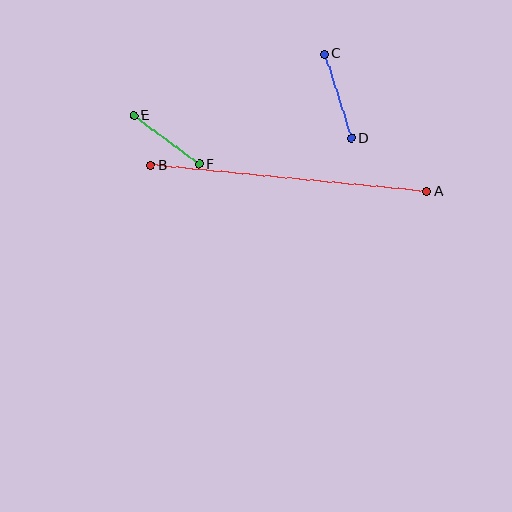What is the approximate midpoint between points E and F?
The midpoint is at approximately (166, 140) pixels.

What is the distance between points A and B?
The distance is approximately 278 pixels.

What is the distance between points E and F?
The distance is approximately 81 pixels.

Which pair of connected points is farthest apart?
Points A and B are farthest apart.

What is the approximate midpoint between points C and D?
The midpoint is at approximately (338, 96) pixels.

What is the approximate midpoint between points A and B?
The midpoint is at approximately (289, 178) pixels.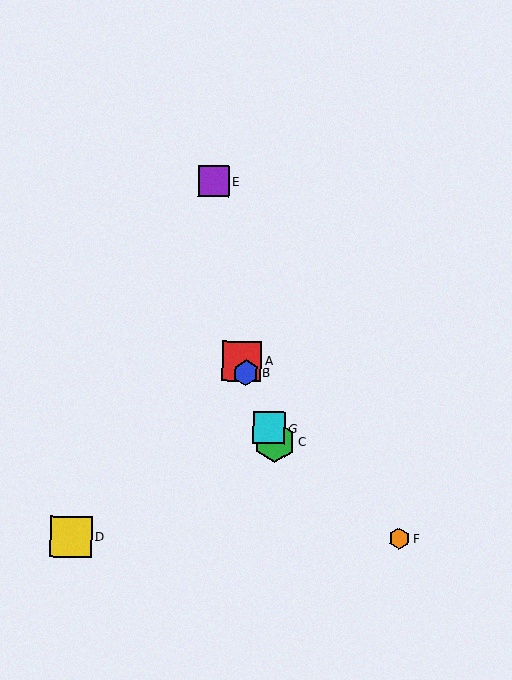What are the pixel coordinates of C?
Object C is at (275, 442).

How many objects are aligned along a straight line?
4 objects (A, B, C, G) are aligned along a straight line.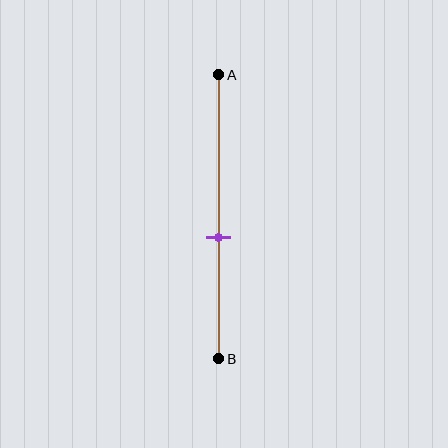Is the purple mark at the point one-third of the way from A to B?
No, the mark is at about 55% from A, not at the 33% one-third point.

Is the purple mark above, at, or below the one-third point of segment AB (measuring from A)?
The purple mark is below the one-third point of segment AB.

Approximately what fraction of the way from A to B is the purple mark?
The purple mark is approximately 55% of the way from A to B.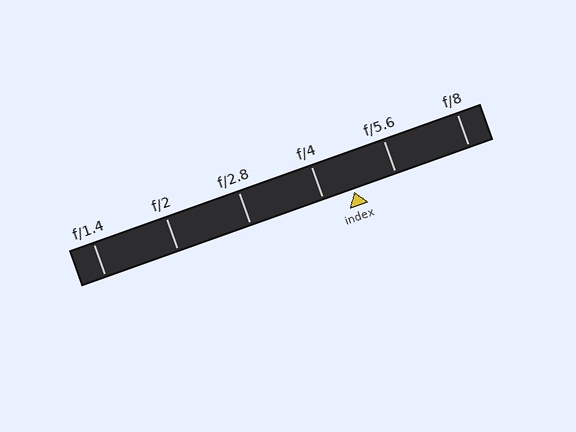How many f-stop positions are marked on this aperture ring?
There are 6 f-stop positions marked.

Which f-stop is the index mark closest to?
The index mark is closest to f/4.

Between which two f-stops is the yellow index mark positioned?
The index mark is between f/4 and f/5.6.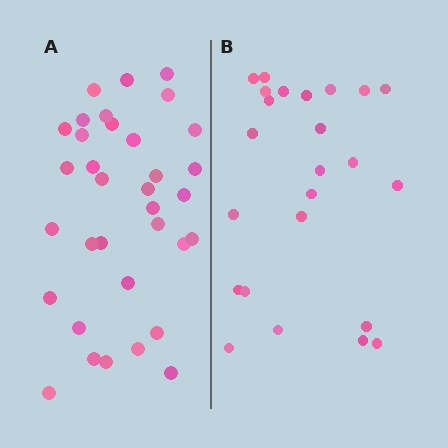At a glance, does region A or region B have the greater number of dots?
Region A (the left region) has more dots.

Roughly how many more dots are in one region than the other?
Region A has roughly 10 or so more dots than region B.